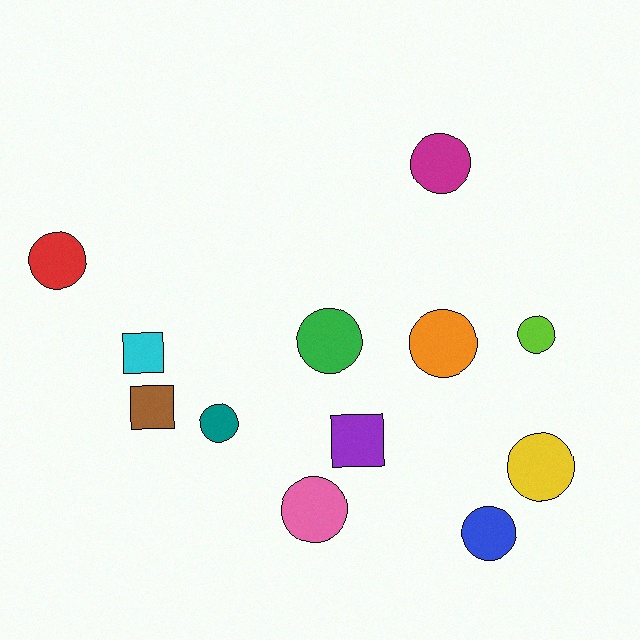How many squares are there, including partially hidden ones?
There are 3 squares.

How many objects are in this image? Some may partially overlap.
There are 12 objects.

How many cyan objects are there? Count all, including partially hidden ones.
There is 1 cyan object.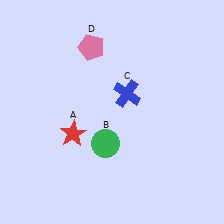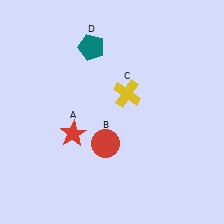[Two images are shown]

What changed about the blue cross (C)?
In Image 1, C is blue. In Image 2, it changed to yellow.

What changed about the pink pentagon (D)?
In Image 1, D is pink. In Image 2, it changed to teal.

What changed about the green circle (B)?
In Image 1, B is green. In Image 2, it changed to red.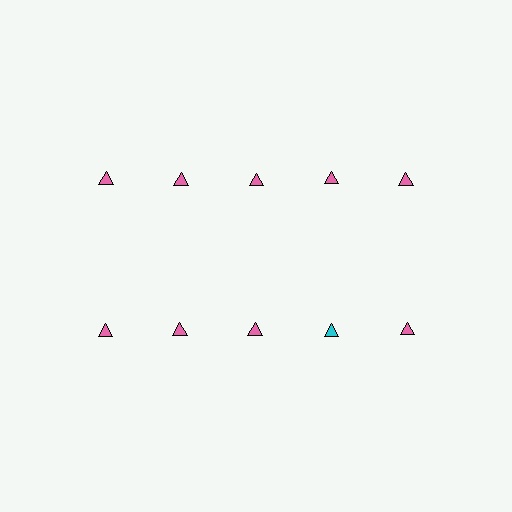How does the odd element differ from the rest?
It has a different color: cyan instead of pink.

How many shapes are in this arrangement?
There are 10 shapes arranged in a grid pattern.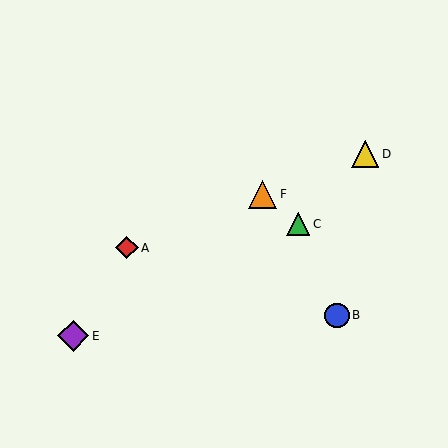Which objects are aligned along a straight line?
Objects A, D, F are aligned along a straight line.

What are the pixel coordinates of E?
Object E is at (73, 336).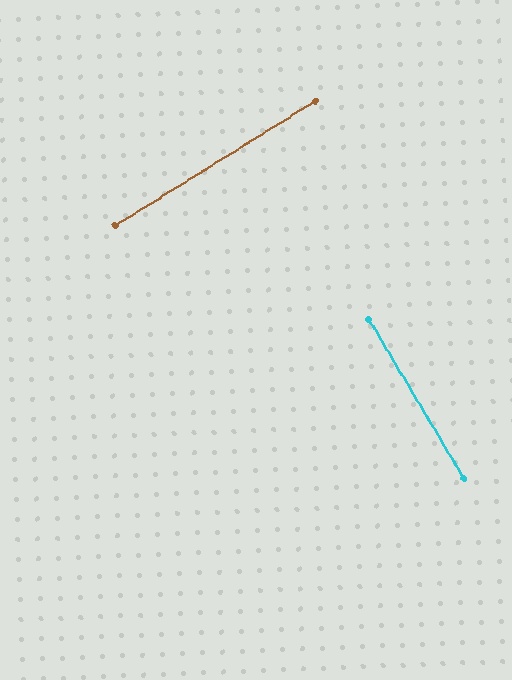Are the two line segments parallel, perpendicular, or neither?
Perpendicular — they meet at approximately 89°.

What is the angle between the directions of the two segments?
Approximately 89 degrees.